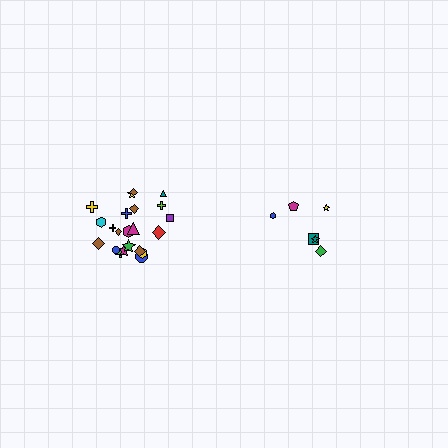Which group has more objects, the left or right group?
The left group.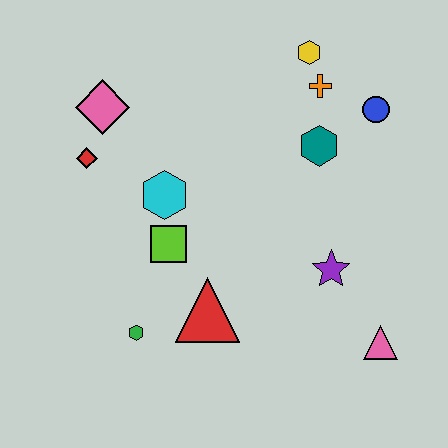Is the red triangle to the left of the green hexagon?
No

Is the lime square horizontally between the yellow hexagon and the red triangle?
No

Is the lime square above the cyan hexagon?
No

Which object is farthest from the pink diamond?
The pink triangle is farthest from the pink diamond.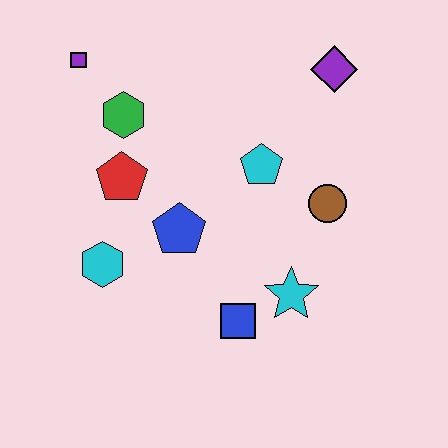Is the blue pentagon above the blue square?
Yes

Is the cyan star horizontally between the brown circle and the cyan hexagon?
Yes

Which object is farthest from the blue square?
The purple square is farthest from the blue square.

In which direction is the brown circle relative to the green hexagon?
The brown circle is to the right of the green hexagon.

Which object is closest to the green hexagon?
The red pentagon is closest to the green hexagon.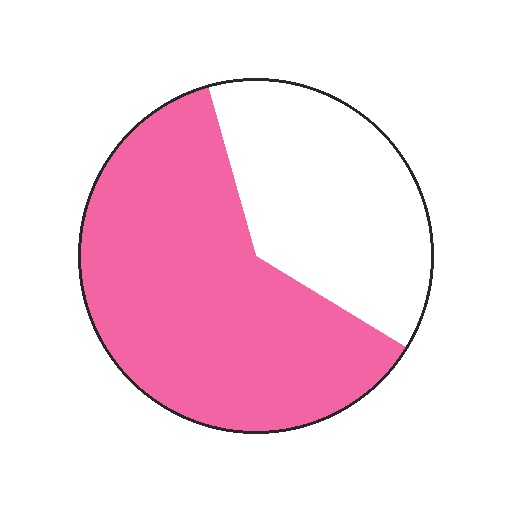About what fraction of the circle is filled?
About five eighths (5/8).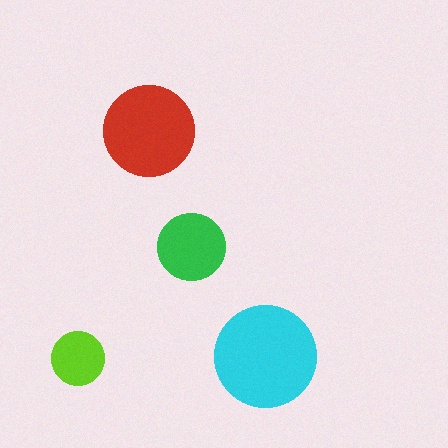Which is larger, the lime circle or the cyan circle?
The cyan one.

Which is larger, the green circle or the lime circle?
The green one.